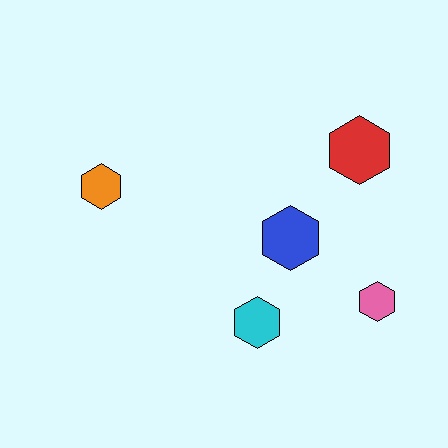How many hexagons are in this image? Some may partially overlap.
There are 5 hexagons.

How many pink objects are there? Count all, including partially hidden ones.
There is 1 pink object.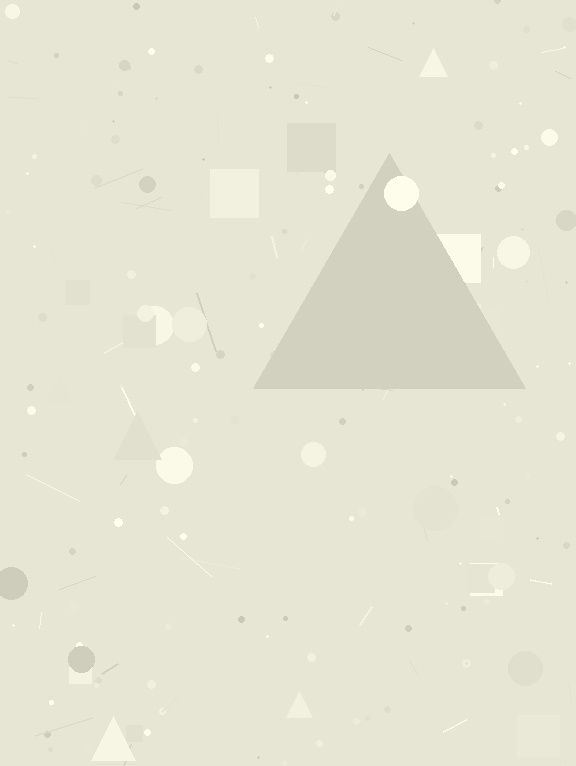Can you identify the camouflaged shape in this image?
The camouflaged shape is a triangle.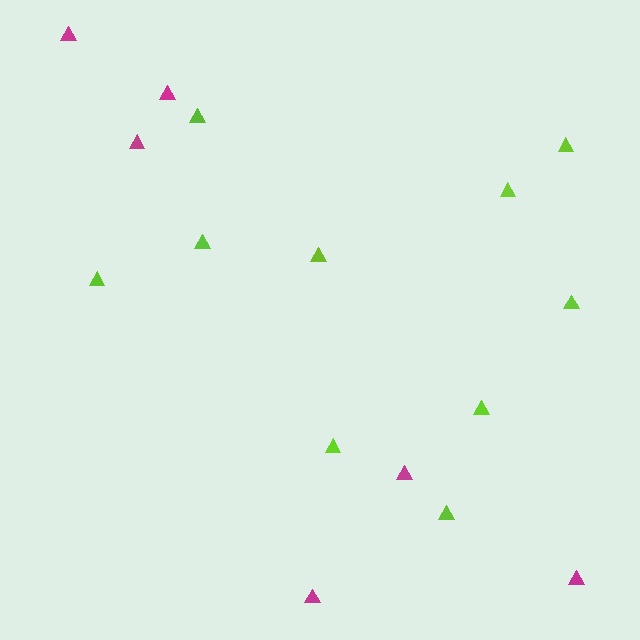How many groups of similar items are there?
There are 2 groups: one group of magenta triangles (6) and one group of lime triangles (10).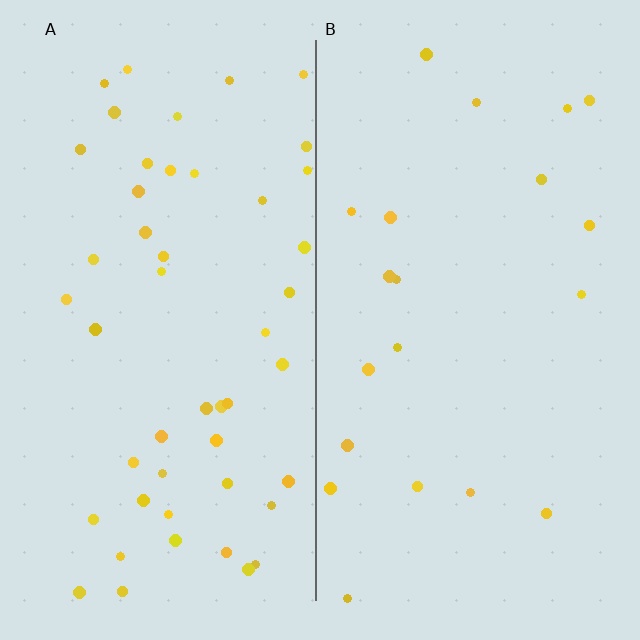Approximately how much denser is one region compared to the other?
Approximately 2.4× — region A over region B.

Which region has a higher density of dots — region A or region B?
A (the left).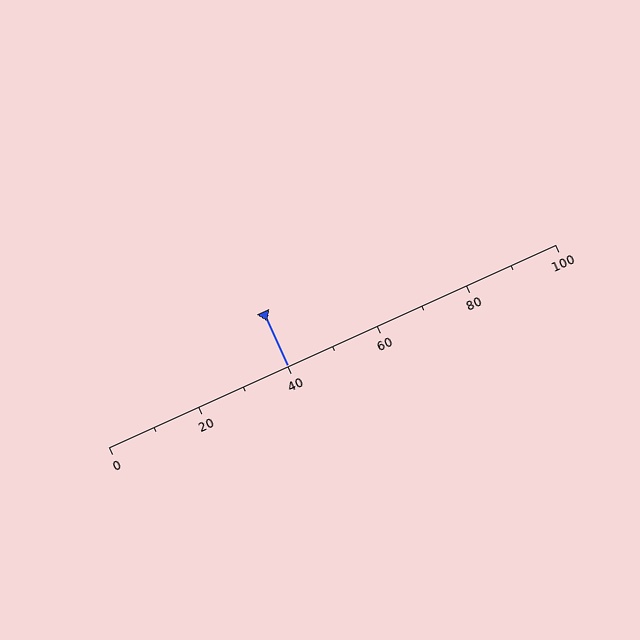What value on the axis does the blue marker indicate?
The marker indicates approximately 40.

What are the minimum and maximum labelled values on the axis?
The axis runs from 0 to 100.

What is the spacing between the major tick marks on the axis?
The major ticks are spaced 20 apart.